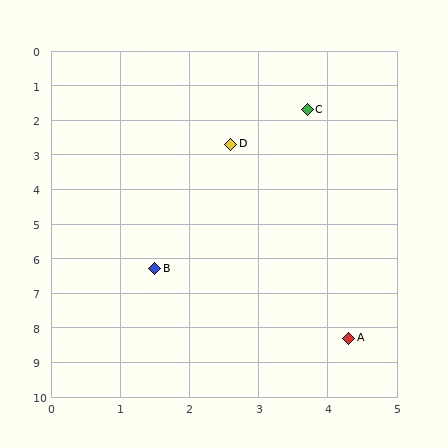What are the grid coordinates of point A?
Point A is at approximately (4.3, 8.3).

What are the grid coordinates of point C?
Point C is at approximately (3.7, 1.7).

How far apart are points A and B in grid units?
Points A and B are about 3.4 grid units apart.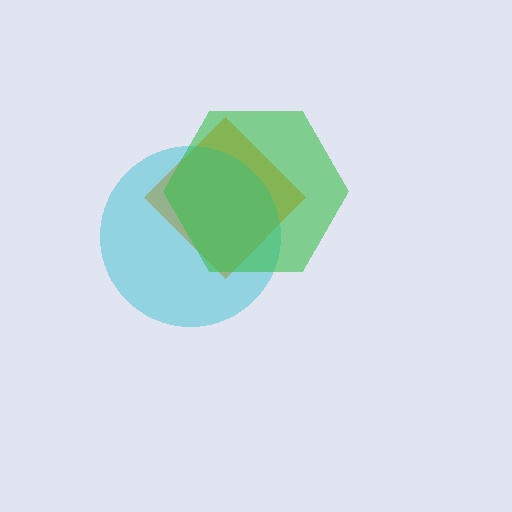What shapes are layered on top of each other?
The layered shapes are: an orange diamond, a cyan circle, a green hexagon.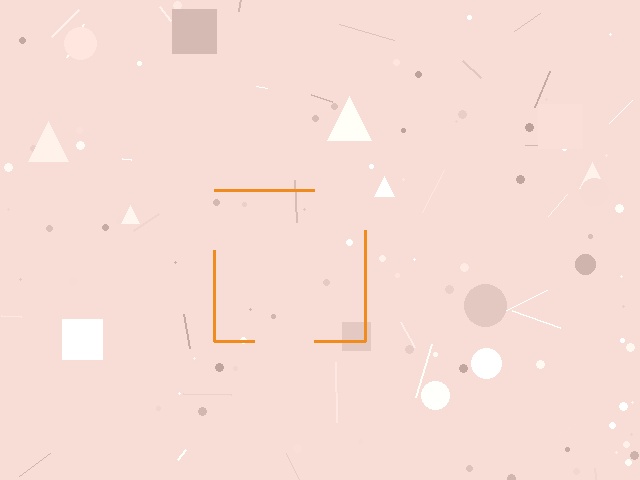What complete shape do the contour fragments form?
The contour fragments form a square.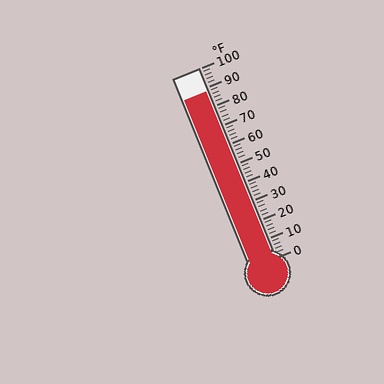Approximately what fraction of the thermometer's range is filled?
The thermometer is filled to approximately 90% of its range.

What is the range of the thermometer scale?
The thermometer scale ranges from 0°F to 100°F.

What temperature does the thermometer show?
The thermometer shows approximately 88°F.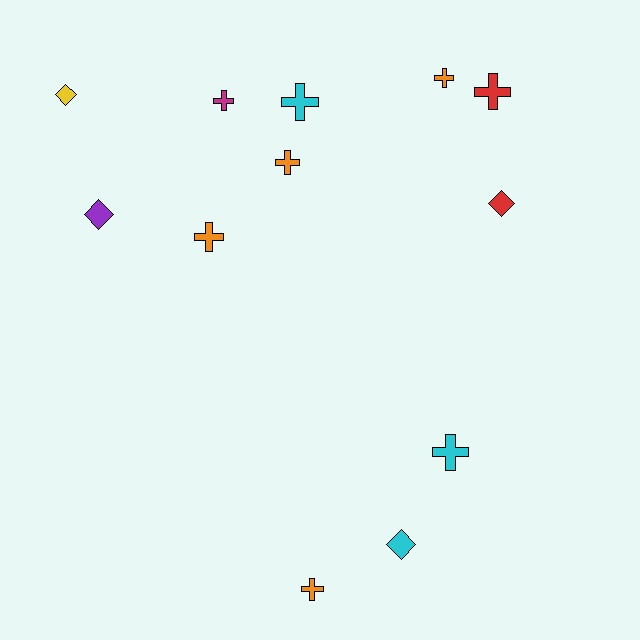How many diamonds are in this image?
There are 4 diamonds.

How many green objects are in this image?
There are no green objects.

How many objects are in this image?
There are 12 objects.